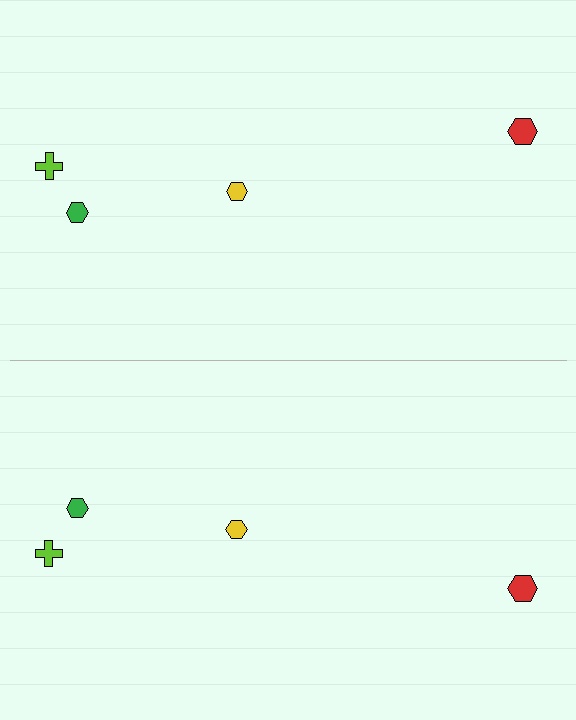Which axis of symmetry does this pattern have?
The pattern has a horizontal axis of symmetry running through the center of the image.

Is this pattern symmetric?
Yes, this pattern has bilateral (reflection) symmetry.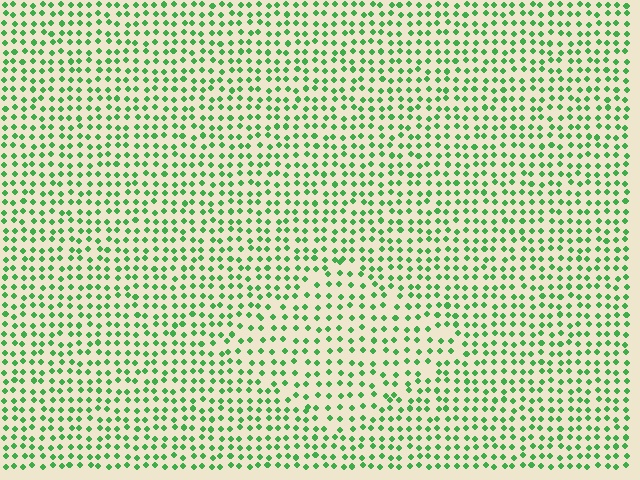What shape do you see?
I see a diamond.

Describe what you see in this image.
The image contains small green elements arranged at two different densities. A diamond-shaped region is visible where the elements are less densely packed than the surrounding area.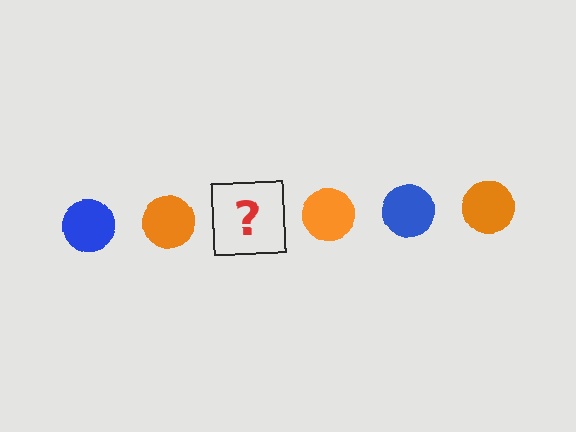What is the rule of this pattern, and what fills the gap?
The rule is that the pattern cycles through blue, orange circles. The gap should be filled with a blue circle.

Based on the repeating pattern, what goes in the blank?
The blank should be a blue circle.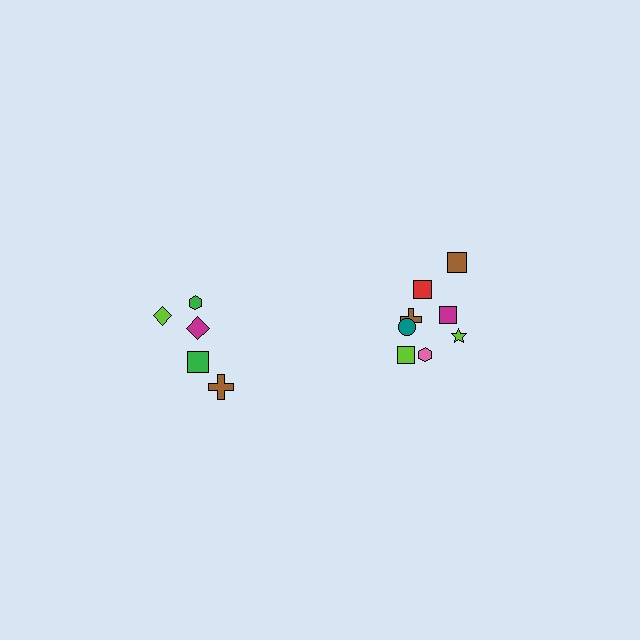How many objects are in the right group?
There are 8 objects.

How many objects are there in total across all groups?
There are 13 objects.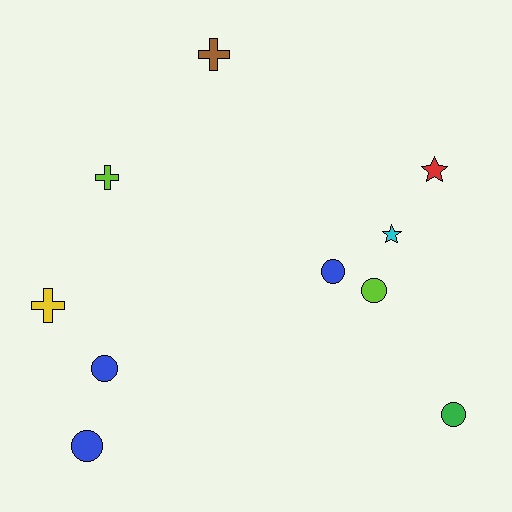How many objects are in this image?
There are 10 objects.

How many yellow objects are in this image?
There is 1 yellow object.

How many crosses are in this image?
There are 3 crosses.